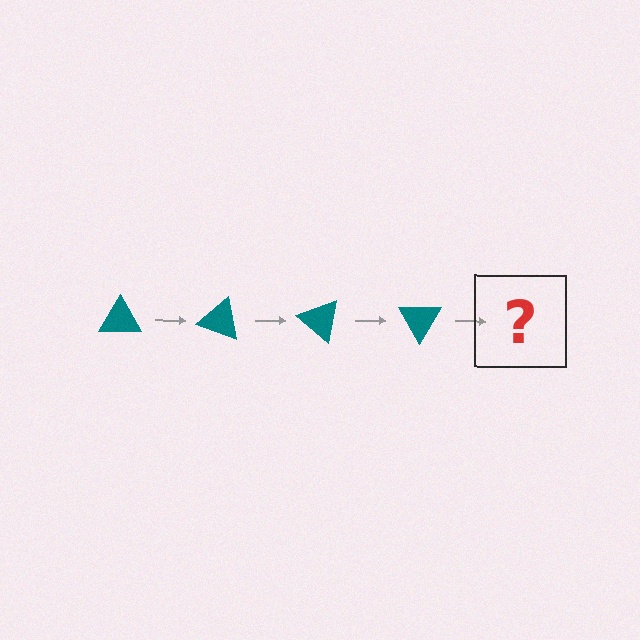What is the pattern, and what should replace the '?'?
The pattern is that the triangle rotates 20 degrees each step. The '?' should be a teal triangle rotated 80 degrees.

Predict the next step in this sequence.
The next step is a teal triangle rotated 80 degrees.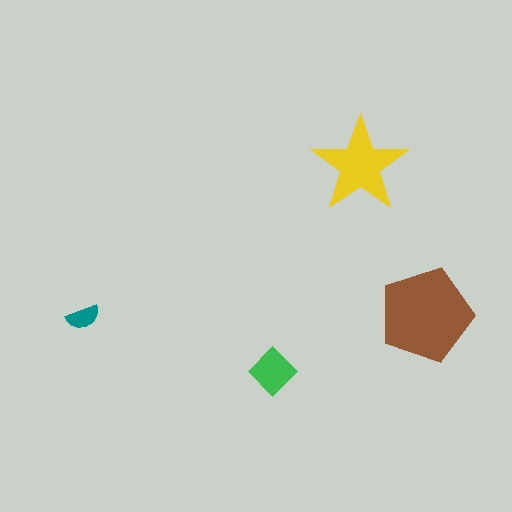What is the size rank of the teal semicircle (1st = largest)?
4th.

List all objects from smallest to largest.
The teal semicircle, the green diamond, the yellow star, the brown pentagon.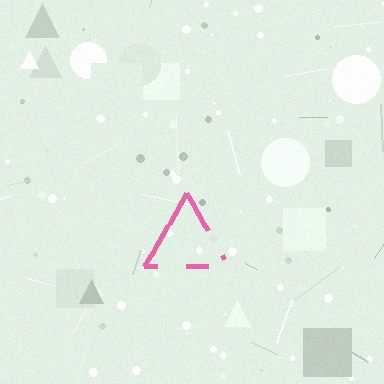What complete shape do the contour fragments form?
The contour fragments form a triangle.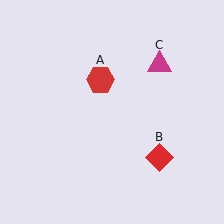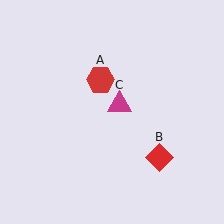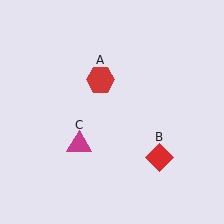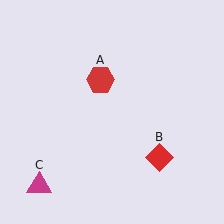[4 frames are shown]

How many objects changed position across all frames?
1 object changed position: magenta triangle (object C).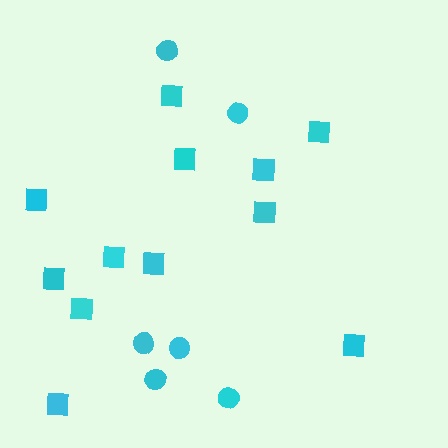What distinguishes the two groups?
There are 2 groups: one group of squares (12) and one group of circles (6).